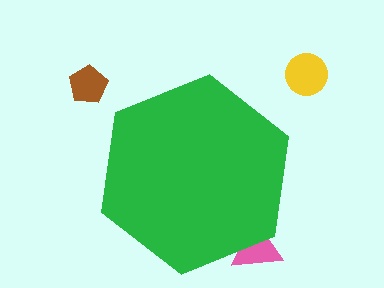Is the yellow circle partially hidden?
No, the yellow circle is fully visible.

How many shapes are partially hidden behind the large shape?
1 shape is partially hidden.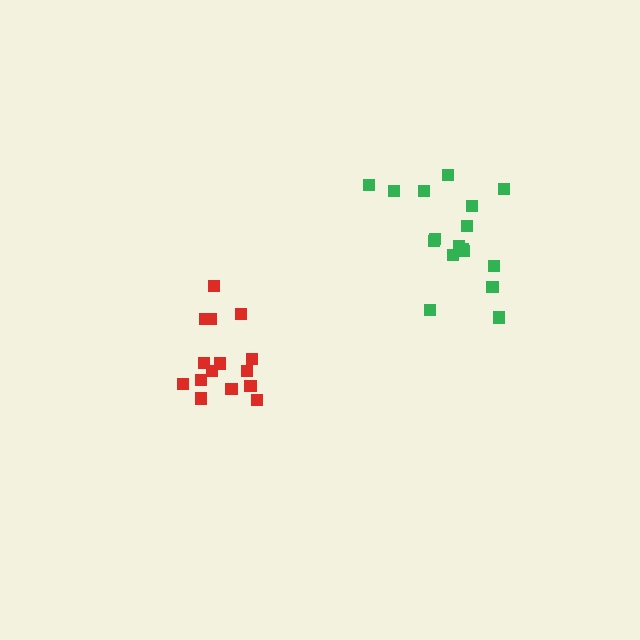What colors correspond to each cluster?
The clusters are colored: green, red.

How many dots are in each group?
Group 1: 17 dots, Group 2: 15 dots (32 total).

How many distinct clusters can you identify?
There are 2 distinct clusters.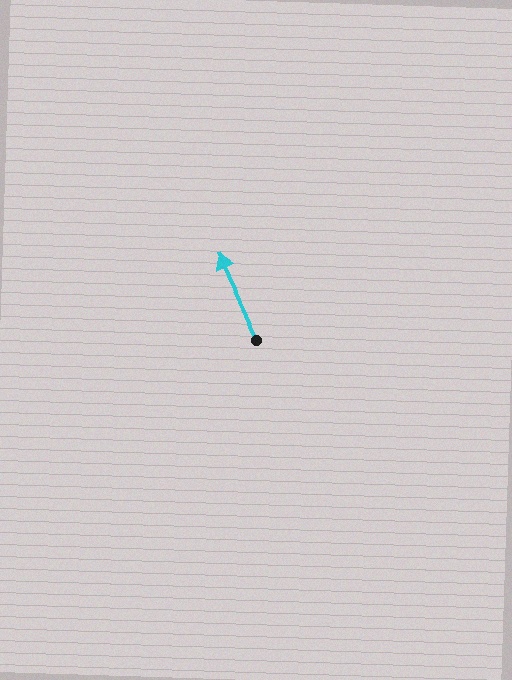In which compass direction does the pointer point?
Northwest.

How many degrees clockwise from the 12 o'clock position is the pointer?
Approximately 335 degrees.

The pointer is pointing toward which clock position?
Roughly 11 o'clock.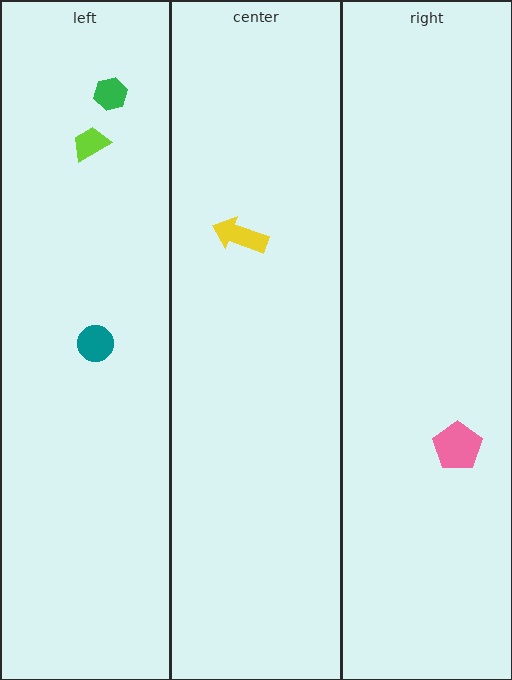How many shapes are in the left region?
3.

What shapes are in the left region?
The green hexagon, the teal circle, the lime trapezoid.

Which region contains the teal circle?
The left region.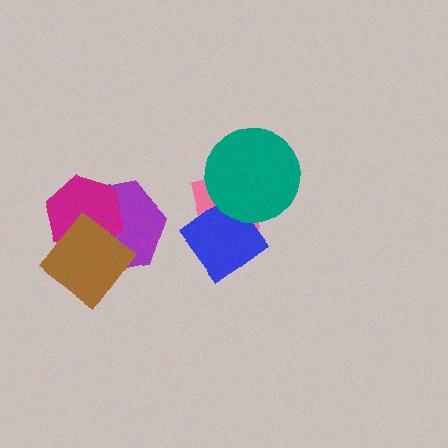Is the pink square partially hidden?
Yes, it is partially covered by another shape.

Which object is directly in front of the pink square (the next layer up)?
The blue diamond is directly in front of the pink square.